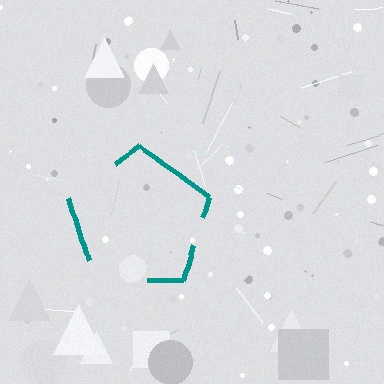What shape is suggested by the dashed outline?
The dashed outline suggests a pentagon.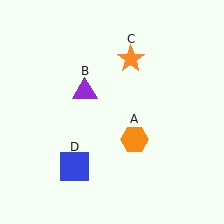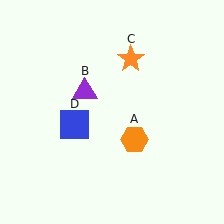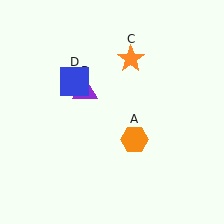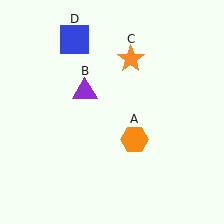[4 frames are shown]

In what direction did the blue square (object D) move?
The blue square (object D) moved up.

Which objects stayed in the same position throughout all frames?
Orange hexagon (object A) and purple triangle (object B) and orange star (object C) remained stationary.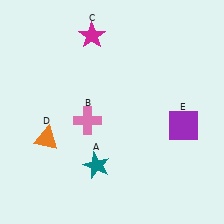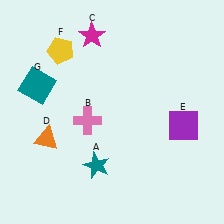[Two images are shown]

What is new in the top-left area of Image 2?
A teal square (G) was added in the top-left area of Image 2.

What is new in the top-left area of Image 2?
A yellow pentagon (F) was added in the top-left area of Image 2.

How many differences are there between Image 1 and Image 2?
There are 2 differences between the two images.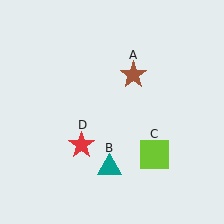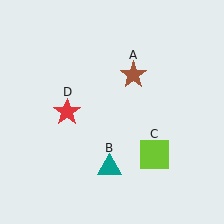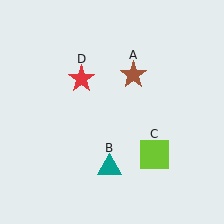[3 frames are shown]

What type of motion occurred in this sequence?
The red star (object D) rotated clockwise around the center of the scene.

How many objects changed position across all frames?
1 object changed position: red star (object D).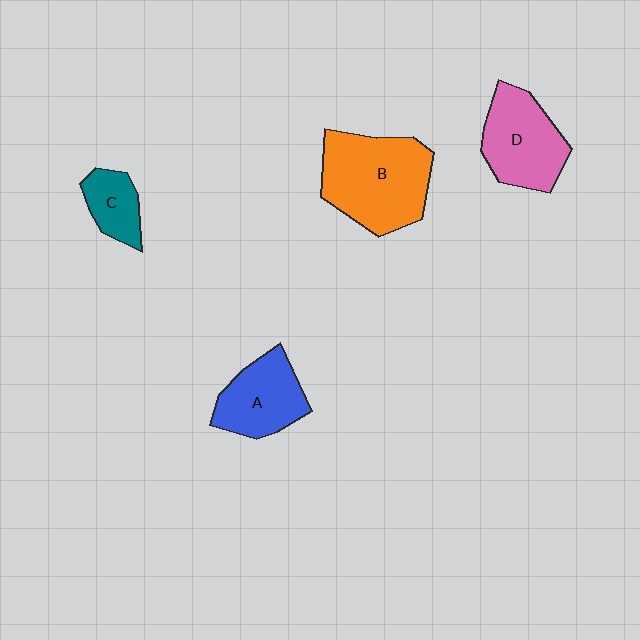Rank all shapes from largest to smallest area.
From largest to smallest: B (orange), D (pink), A (blue), C (teal).